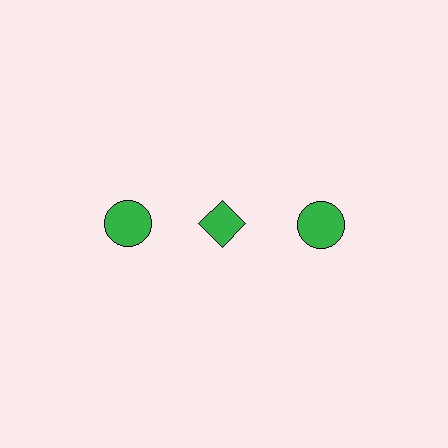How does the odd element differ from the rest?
It has a different shape: diamond instead of circle.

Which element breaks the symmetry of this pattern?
The green diamond in the top row, second from left column breaks the symmetry. All other shapes are green circles.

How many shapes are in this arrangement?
There are 3 shapes arranged in a grid pattern.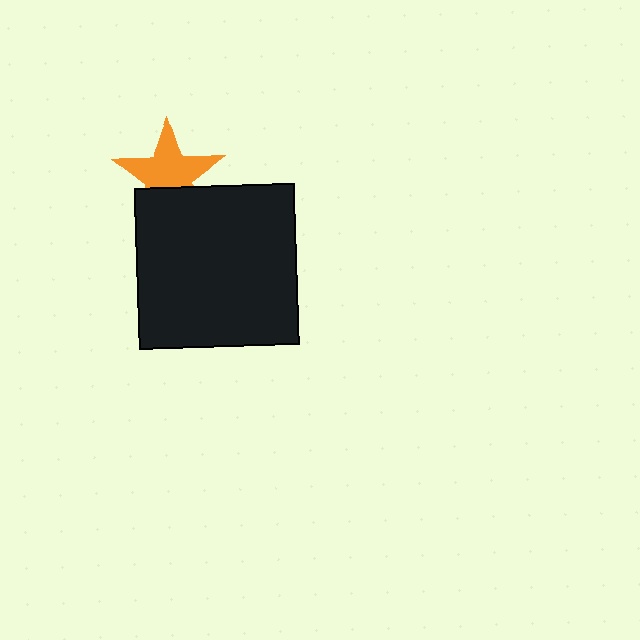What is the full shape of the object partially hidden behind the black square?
The partially hidden object is an orange star.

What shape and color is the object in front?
The object in front is a black square.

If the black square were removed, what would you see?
You would see the complete orange star.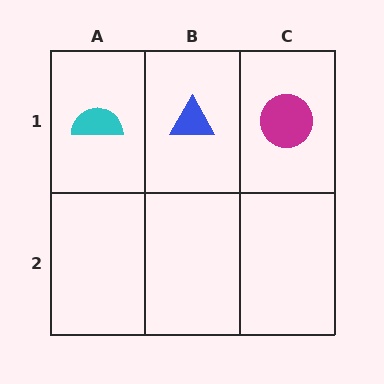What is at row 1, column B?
A blue triangle.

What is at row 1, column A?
A cyan semicircle.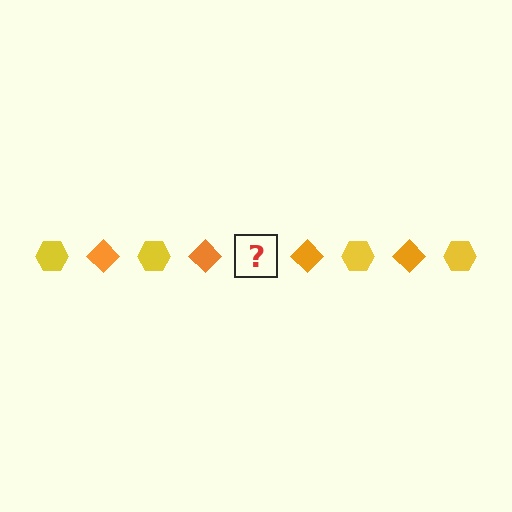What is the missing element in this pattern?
The missing element is a yellow hexagon.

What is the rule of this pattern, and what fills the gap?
The rule is that the pattern alternates between yellow hexagon and orange diamond. The gap should be filled with a yellow hexagon.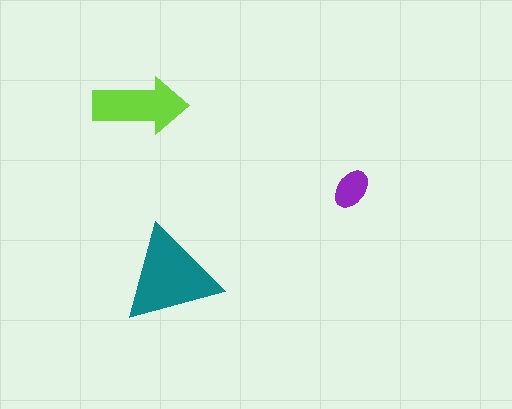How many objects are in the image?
There are 3 objects in the image.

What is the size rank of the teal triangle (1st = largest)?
1st.